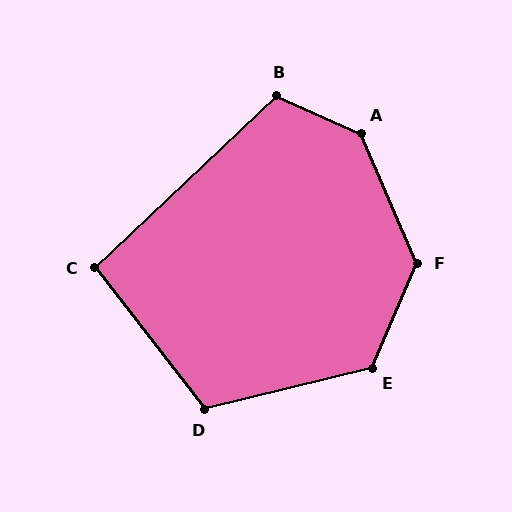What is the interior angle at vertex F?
Approximately 133 degrees (obtuse).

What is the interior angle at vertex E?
Approximately 127 degrees (obtuse).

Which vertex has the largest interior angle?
A, at approximately 137 degrees.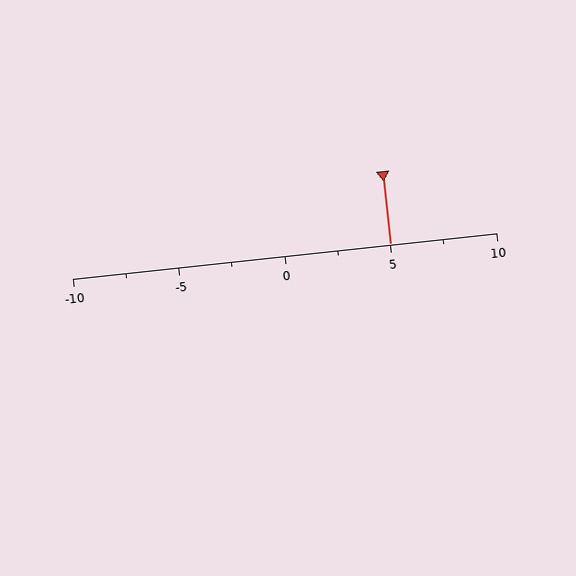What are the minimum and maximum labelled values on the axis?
The axis runs from -10 to 10.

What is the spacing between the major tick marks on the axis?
The major ticks are spaced 5 apart.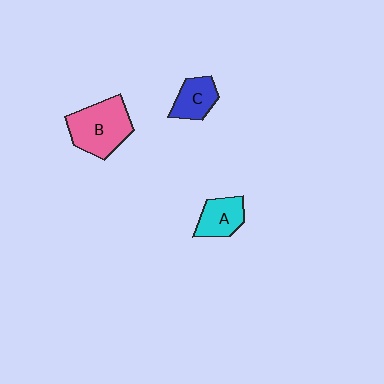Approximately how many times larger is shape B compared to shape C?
Approximately 1.8 times.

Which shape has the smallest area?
Shape C (blue).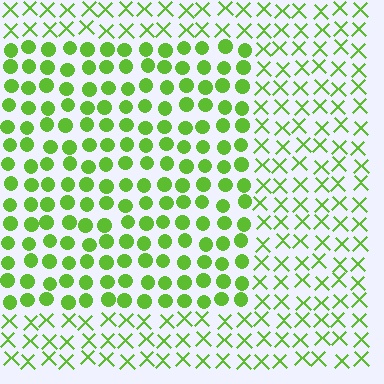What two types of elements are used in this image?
The image uses circles inside the rectangle region and X marks outside it.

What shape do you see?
I see a rectangle.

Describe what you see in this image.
The image is filled with small lime elements arranged in a uniform grid. A rectangle-shaped region contains circles, while the surrounding area contains X marks. The boundary is defined purely by the change in element shape.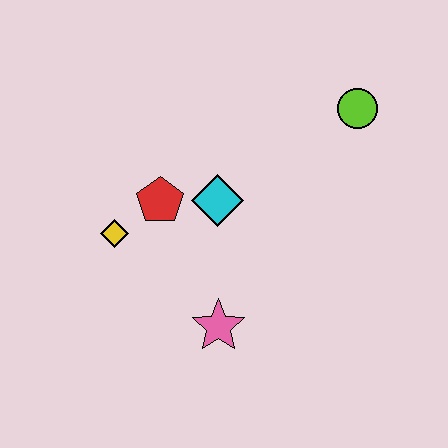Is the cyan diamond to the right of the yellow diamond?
Yes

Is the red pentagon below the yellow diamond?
No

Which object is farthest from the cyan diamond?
The lime circle is farthest from the cyan diamond.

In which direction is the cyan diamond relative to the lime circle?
The cyan diamond is to the left of the lime circle.